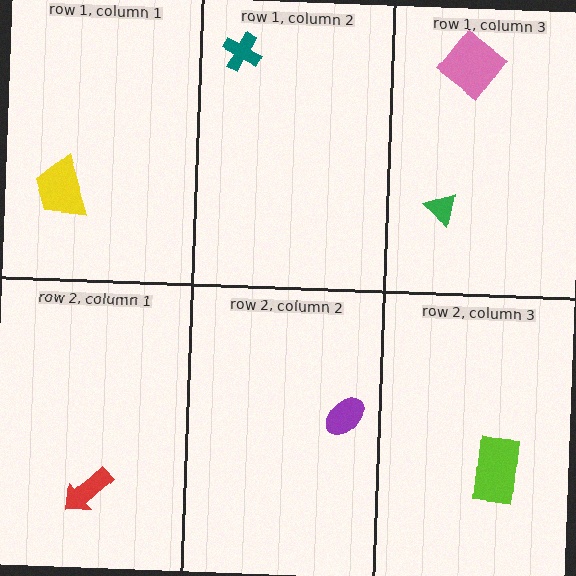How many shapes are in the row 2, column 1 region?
1.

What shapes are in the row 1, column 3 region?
The green triangle, the pink diamond.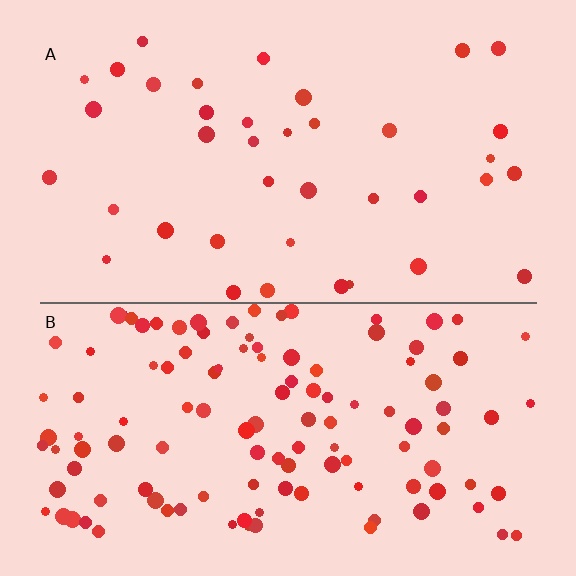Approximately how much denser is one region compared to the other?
Approximately 3.1× — region B over region A.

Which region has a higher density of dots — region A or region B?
B (the bottom).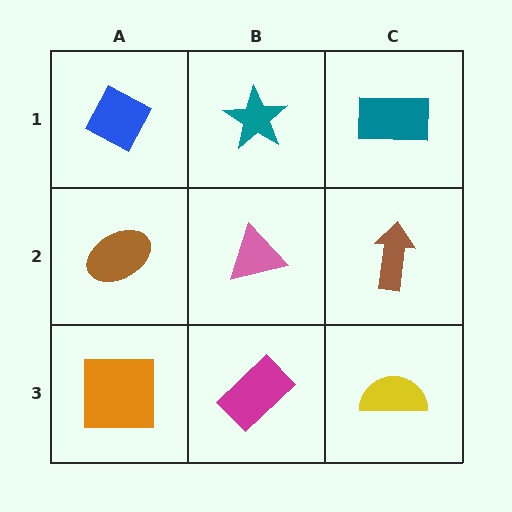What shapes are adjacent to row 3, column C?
A brown arrow (row 2, column C), a magenta rectangle (row 3, column B).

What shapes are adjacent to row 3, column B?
A pink triangle (row 2, column B), an orange square (row 3, column A), a yellow semicircle (row 3, column C).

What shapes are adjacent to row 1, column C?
A brown arrow (row 2, column C), a teal star (row 1, column B).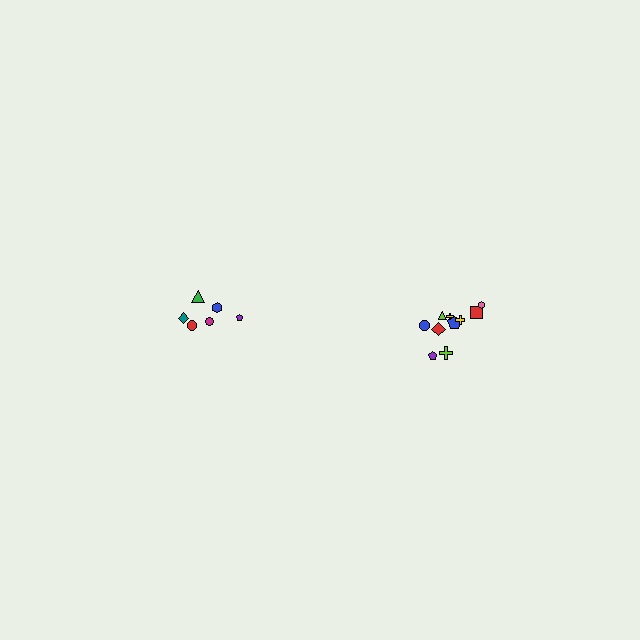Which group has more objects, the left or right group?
The right group.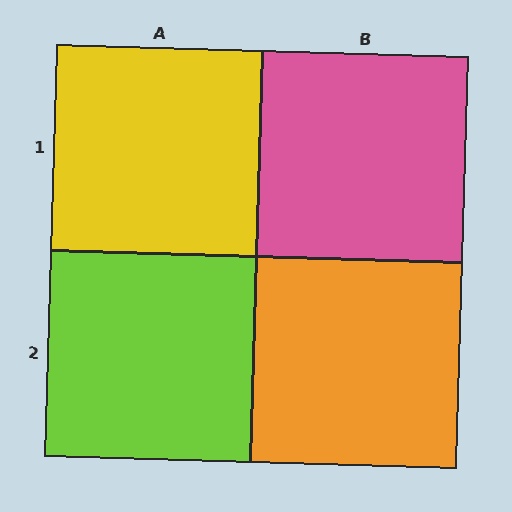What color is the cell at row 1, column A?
Yellow.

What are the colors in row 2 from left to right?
Lime, orange.